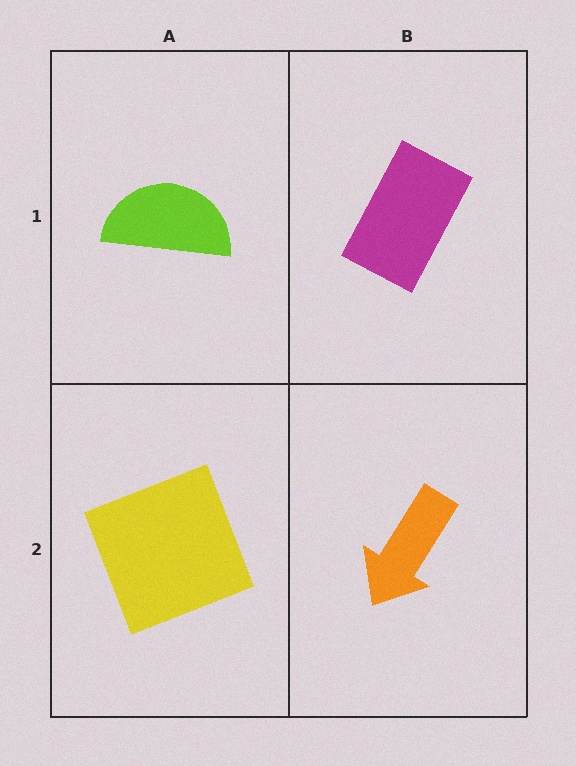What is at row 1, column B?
A magenta rectangle.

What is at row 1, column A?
A lime semicircle.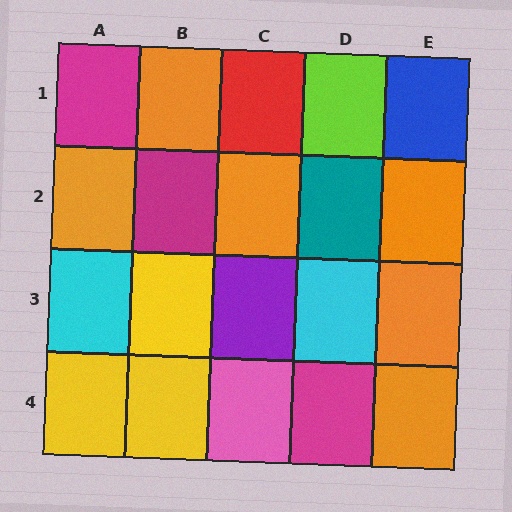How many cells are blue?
1 cell is blue.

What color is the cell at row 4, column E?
Orange.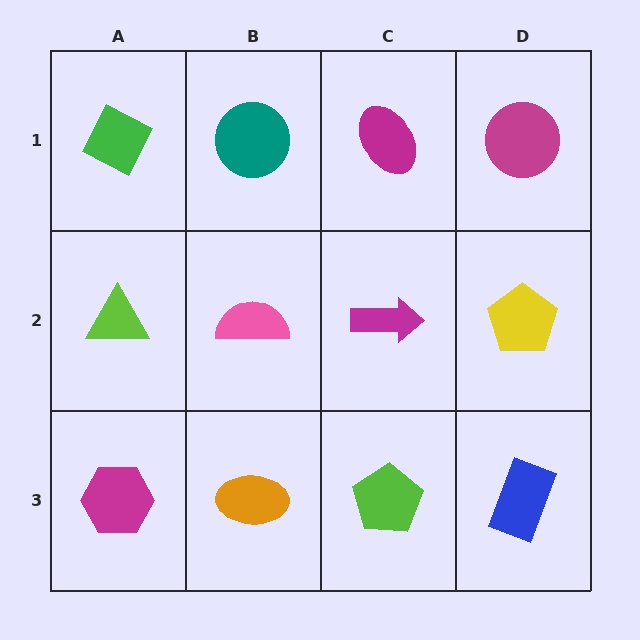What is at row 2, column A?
A lime triangle.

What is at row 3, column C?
A lime pentagon.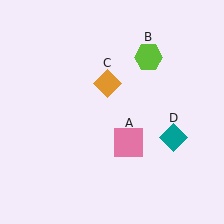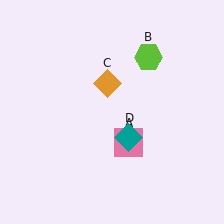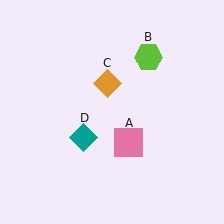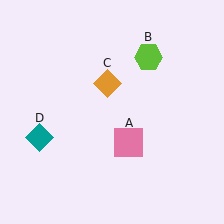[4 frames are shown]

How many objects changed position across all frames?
1 object changed position: teal diamond (object D).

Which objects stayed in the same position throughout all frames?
Pink square (object A) and lime hexagon (object B) and orange diamond (object C) remained stationary.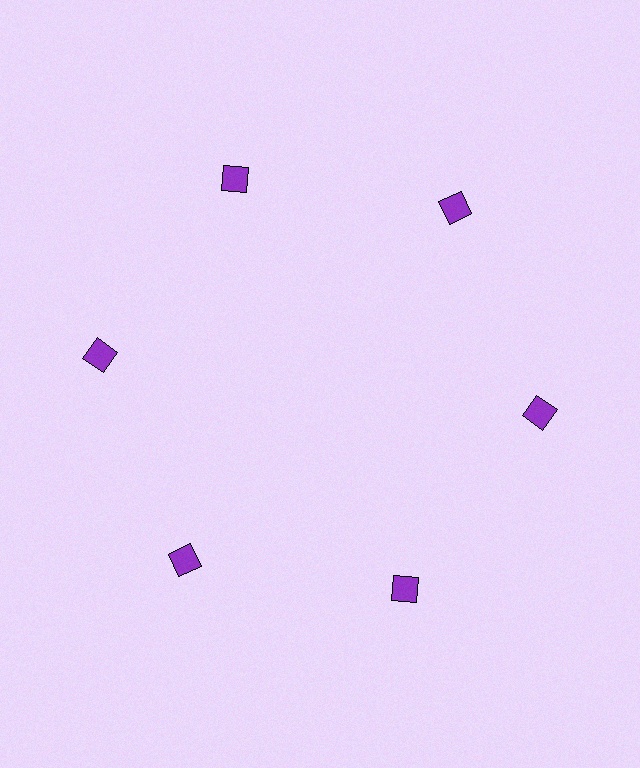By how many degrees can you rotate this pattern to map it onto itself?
The pattern maps onto itself every 60 degrees of rotation.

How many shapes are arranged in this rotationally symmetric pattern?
There are 6 shapes, arranged in 6 groups of 1.